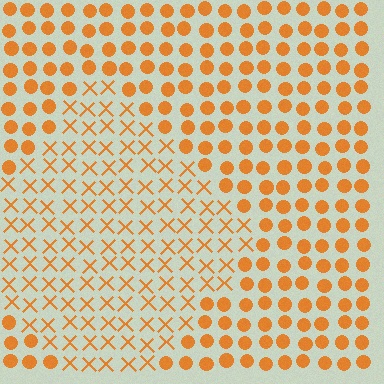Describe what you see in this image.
The image is filled with small orange elements arranged in a uniform grid. A diamond-shaped region contains X marks, while the surrounding area contains circles. The boundary is defined purely by the change in element shape.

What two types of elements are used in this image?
The image uses X marks inside the diamond region and circles outside it.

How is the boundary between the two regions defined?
The boundary is defined by a change in element shape: X marks inside vs. circles outside. All elements share the same color and spacing.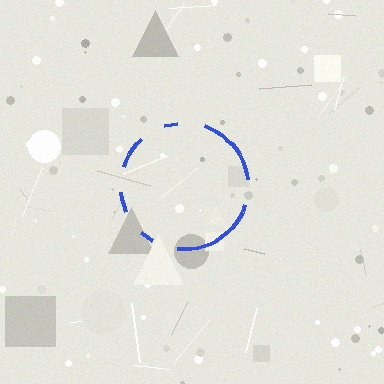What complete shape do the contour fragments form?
The contour fragments form a circle.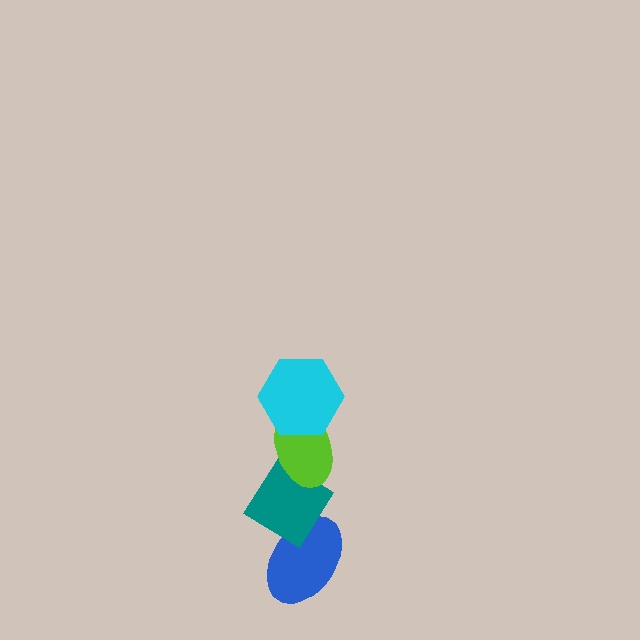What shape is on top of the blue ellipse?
The teal diamond is on top of the blue ellipse.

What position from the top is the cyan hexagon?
The cyan hexagon is 1st from the top.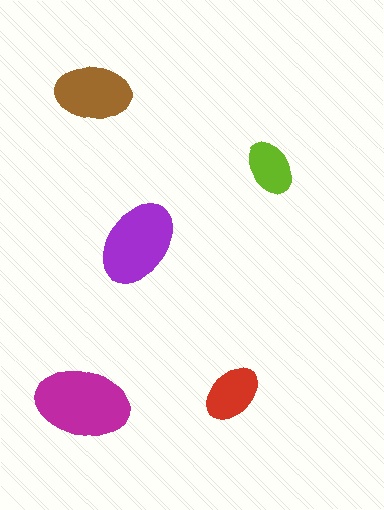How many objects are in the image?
There are 5 objects in the image.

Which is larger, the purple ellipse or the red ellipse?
The purple one.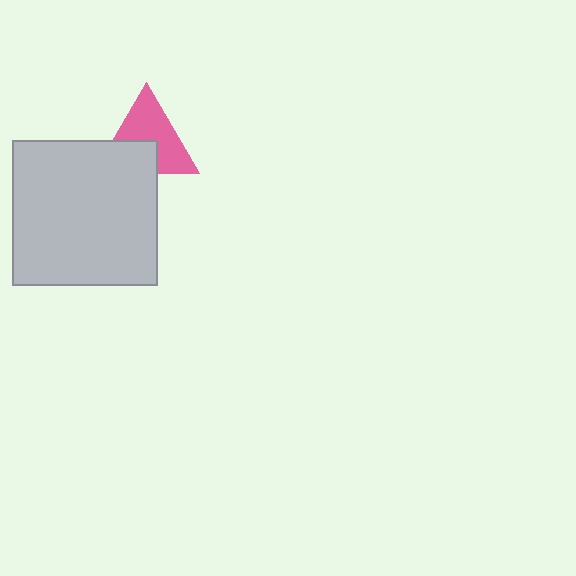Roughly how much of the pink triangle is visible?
About half of it is visible (roughly 62%).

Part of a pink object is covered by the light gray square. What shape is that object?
It is a triangle.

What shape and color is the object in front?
The object in front is a light gray square.